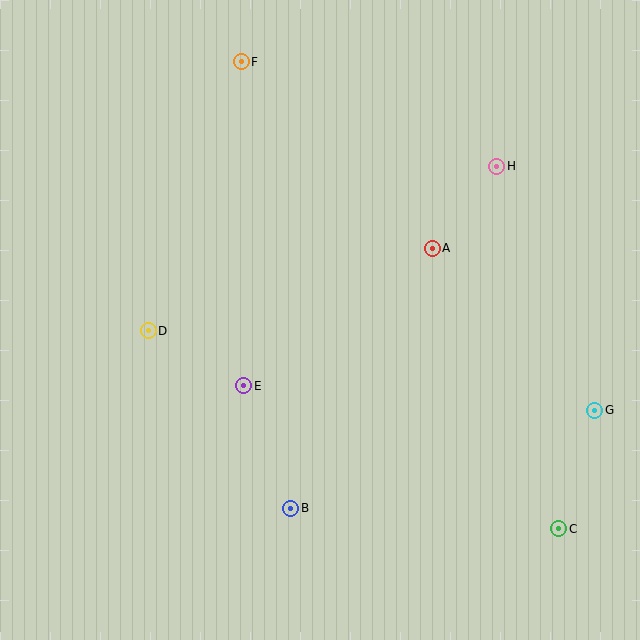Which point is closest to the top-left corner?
Point F is closest to the top-left corner.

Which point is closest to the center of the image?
Point E at (244, 386) is closest to the center.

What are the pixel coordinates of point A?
Point A is at (432, 248).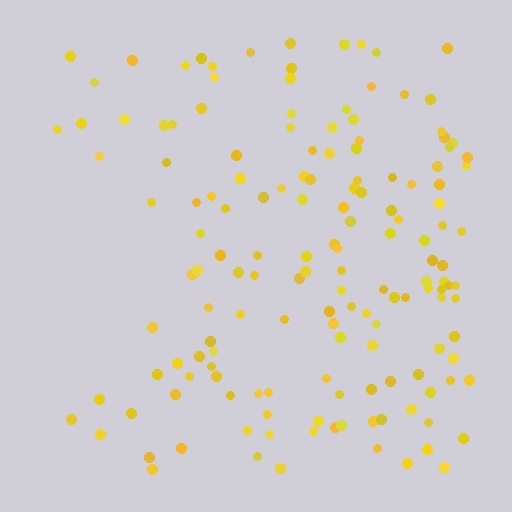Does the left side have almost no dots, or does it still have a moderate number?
Still a moderate number, just noticeably fewer than the right.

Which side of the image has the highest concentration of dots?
The right.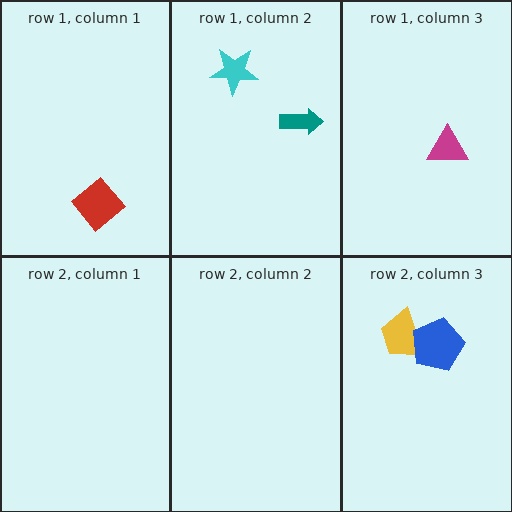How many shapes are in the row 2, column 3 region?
2.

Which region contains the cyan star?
The row 1, column 2 region.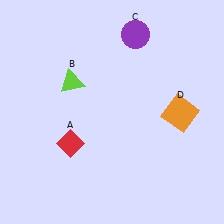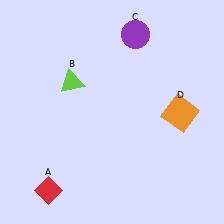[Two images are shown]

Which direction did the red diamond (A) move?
The red diamond (A) moved down.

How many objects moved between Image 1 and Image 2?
1 object moved between the two images.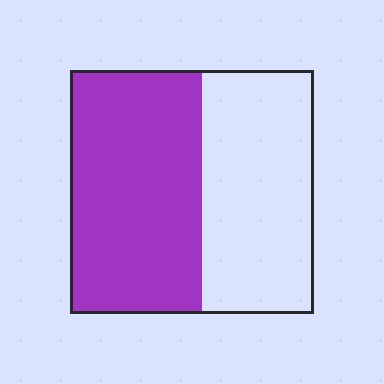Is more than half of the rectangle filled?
Yes.